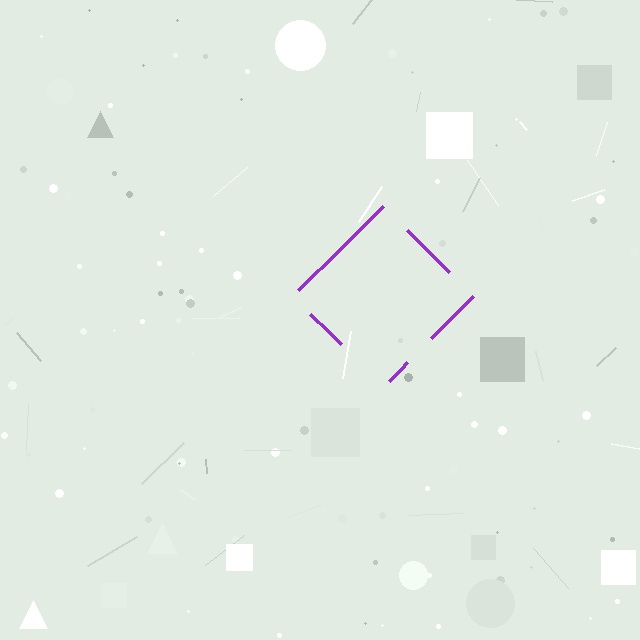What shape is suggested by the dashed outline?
The dashed outline suggests a diamond.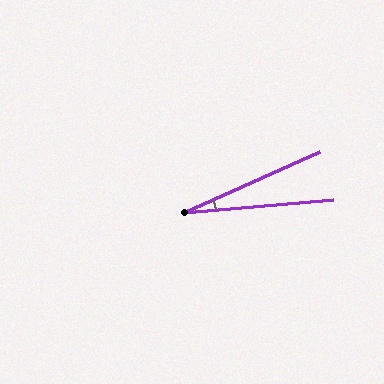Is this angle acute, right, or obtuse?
It is acute.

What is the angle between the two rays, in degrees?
Approximately 19 degrees.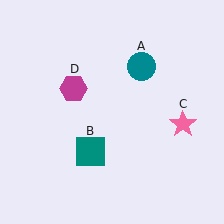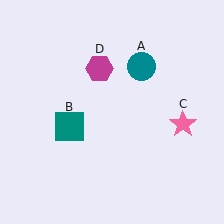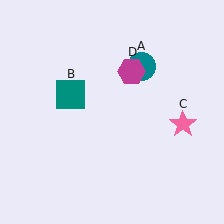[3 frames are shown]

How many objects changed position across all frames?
2 objects changed position: teal square (object B), magenta hexagon (object D).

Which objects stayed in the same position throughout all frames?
Teal circle (object A) and pink star (object C) remained stationary.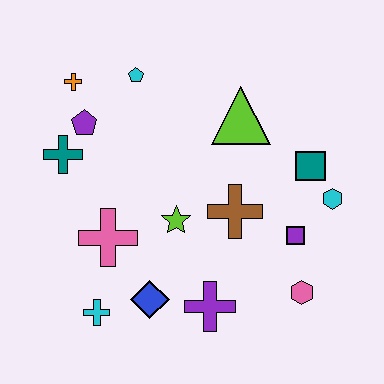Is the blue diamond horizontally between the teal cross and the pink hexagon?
Yes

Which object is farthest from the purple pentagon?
The pink hexagon is farthest from the purple pentagon.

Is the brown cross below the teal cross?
Yes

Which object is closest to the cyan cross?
The blue diamond is closest to the cyan cross.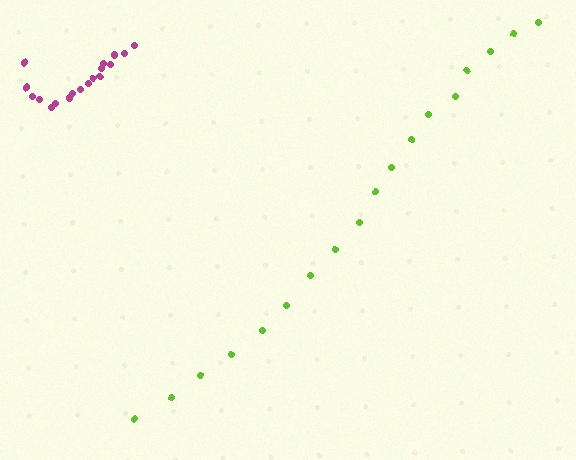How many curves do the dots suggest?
There are 2 distinct paths.